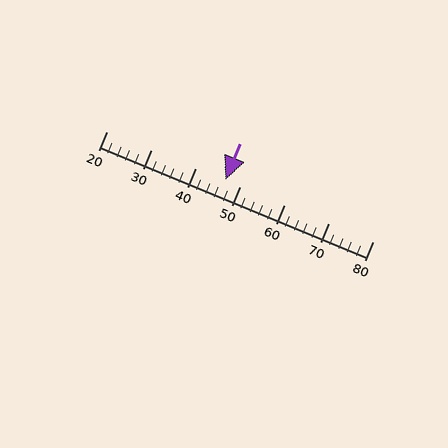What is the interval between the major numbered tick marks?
The major tick marks are spaced 10 units apart.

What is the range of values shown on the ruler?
The ruler shows values from 20 to 80.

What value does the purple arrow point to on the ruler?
The purple arrow points to approximately 47.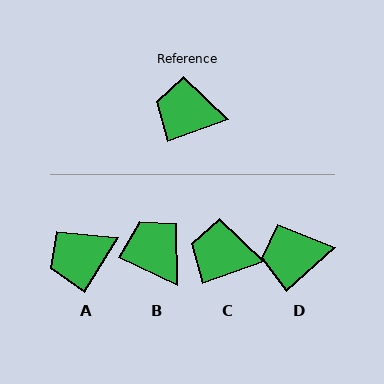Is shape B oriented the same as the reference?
No, it is off by about 45 degrees.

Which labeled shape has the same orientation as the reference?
C.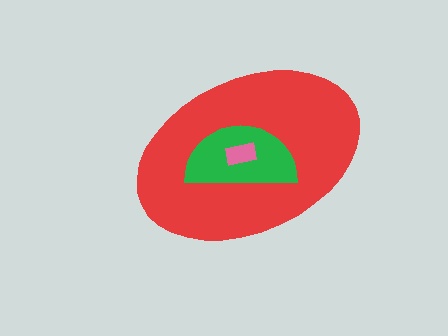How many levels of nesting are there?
3.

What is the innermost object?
The pink rectangle.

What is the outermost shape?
The red ellipse.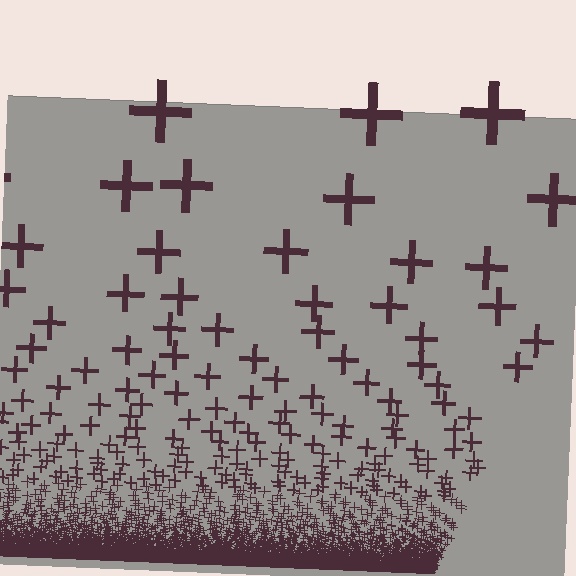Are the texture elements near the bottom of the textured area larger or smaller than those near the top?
Smaller. The gradient is inverted — elements near the bottom are smaller and denser.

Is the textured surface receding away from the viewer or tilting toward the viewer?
The surface appears to tilt toward the viewer. Texture elements get larger and sparser toward the top.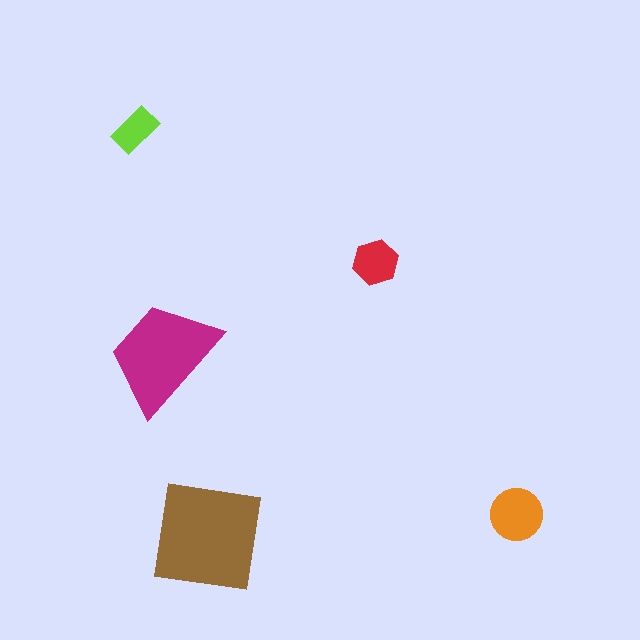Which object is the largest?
The brown square.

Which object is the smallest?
The lime rectangle.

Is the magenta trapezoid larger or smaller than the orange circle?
Larger.